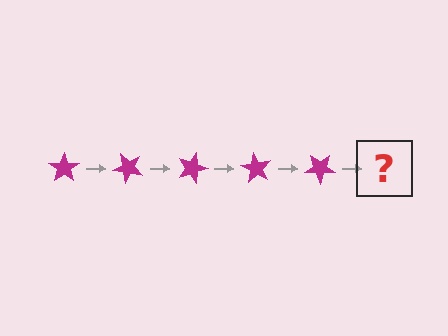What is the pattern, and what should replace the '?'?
The pattern is that the star rotates 45 degrees each step. The '?' should be a magenta star rotated 225 degrees.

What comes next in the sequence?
The next element should be a magenta star rotated 225 degrees.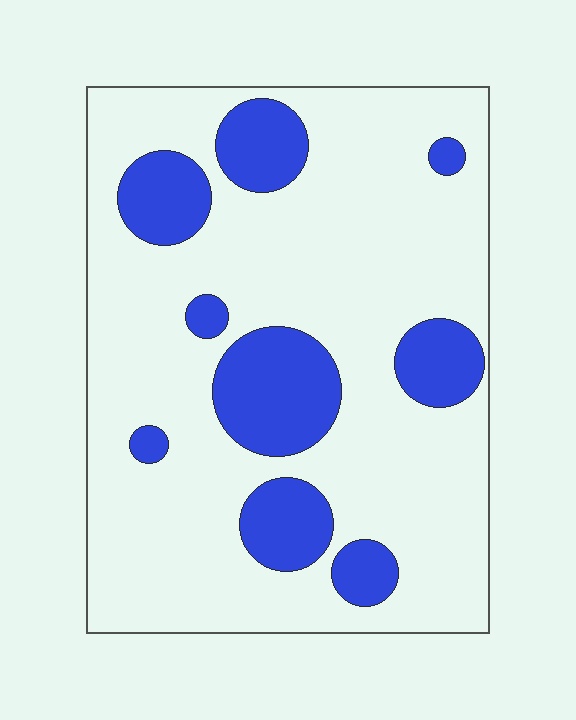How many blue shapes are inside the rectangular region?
9.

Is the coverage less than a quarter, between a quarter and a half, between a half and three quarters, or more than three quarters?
Less than a quarter.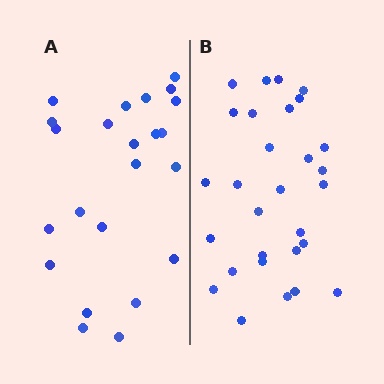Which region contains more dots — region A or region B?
Region B (the right region) has more dots.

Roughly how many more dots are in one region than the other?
Region B has about 6 more dots than region A.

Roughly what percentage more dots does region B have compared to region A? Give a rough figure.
About 25% more.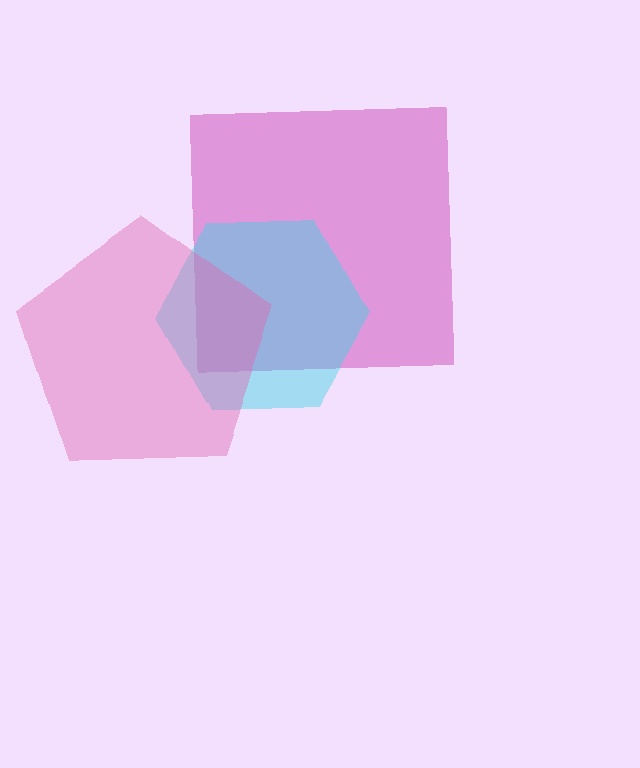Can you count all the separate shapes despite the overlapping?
Yes, there are 3 separate shapes.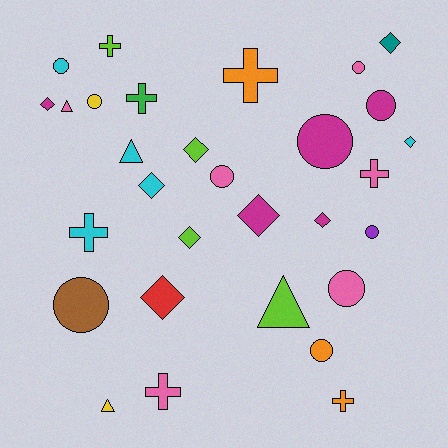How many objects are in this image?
There are 30 objects.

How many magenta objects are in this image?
There are 5 magenta objects.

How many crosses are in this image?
There are 7 crosses.